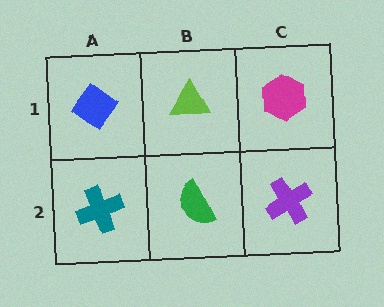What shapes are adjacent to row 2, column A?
A blue diamond (row 1, column A), a green semicircle (row 2, column B).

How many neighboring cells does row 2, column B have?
3.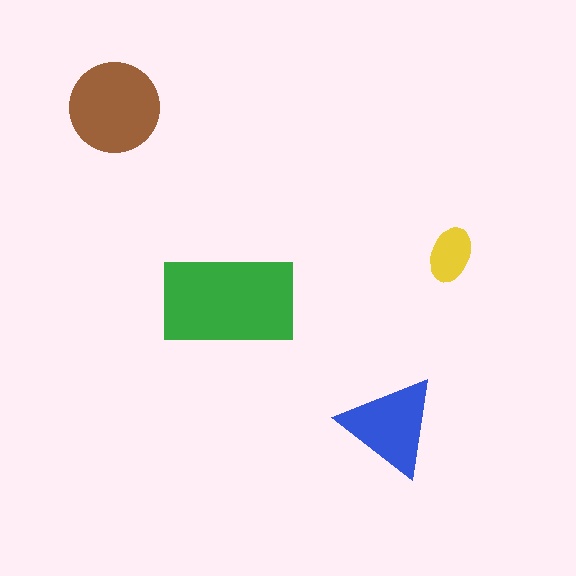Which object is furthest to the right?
The yellow ellipse is rightmost.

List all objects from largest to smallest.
The green rectangle, the brown circle, the blue triangle, the yellow ellipse.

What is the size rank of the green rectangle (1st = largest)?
1st.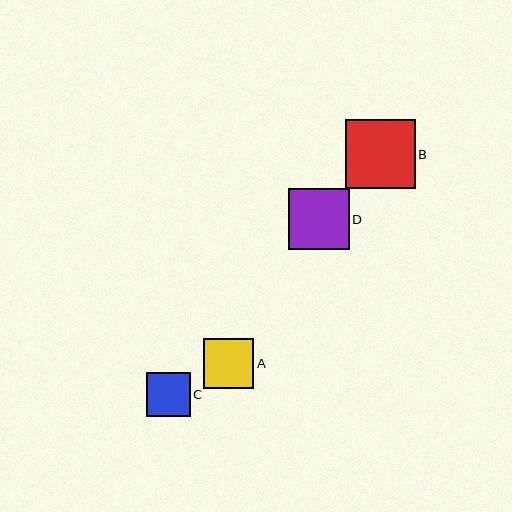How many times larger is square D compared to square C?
Square D is approximately 1.4 times the size of square C.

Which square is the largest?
Square B is the largest with a size of approximately 70 pixels.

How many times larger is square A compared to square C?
Square A is approximately 1.2 times the size of square C.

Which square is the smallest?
Square C is the smallest with a size of approximately 44 pixels.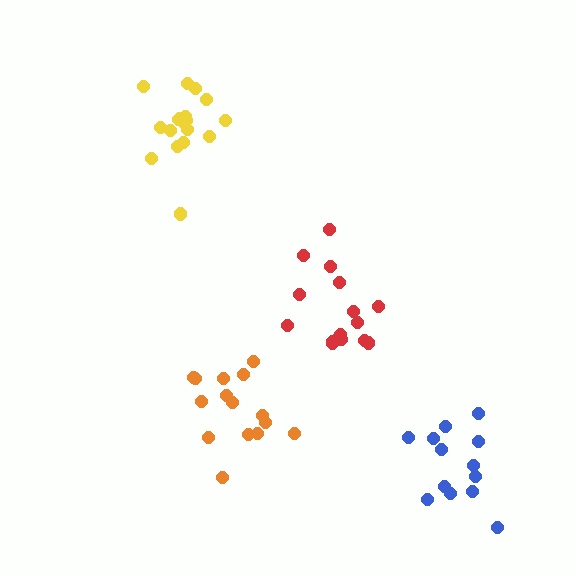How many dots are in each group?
Group 1: 18 dots, Group 2: 15 dots, Group 3: 13 dots, Group 4: 16 dots (62 total).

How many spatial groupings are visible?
There are 4 spatial groupings.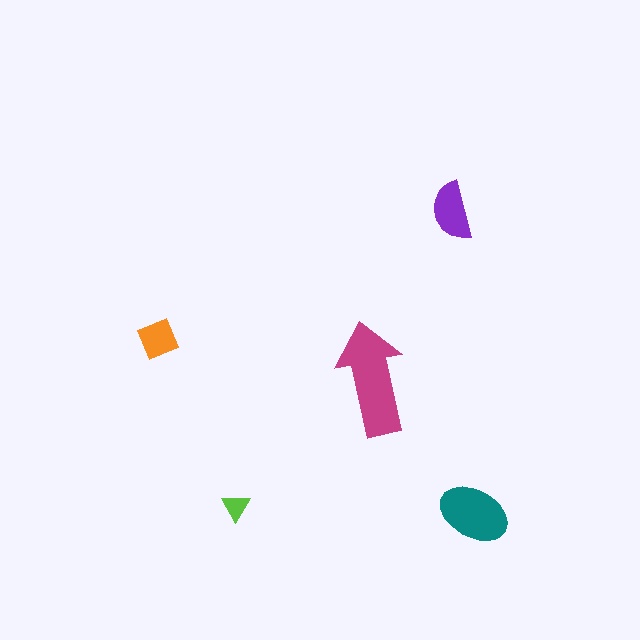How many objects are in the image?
There are 5 objects in the image.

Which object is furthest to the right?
The teal ellipse is rightmost.